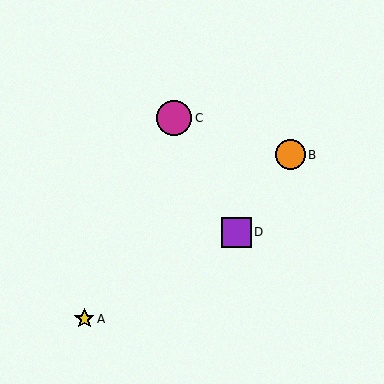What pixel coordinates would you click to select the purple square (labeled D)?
Click at (236, 232) to select the purple square D.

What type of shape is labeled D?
Shape D is a purple square.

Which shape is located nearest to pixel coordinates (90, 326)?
The yellow star (labeled A) at (84, 319) is nearest to that location.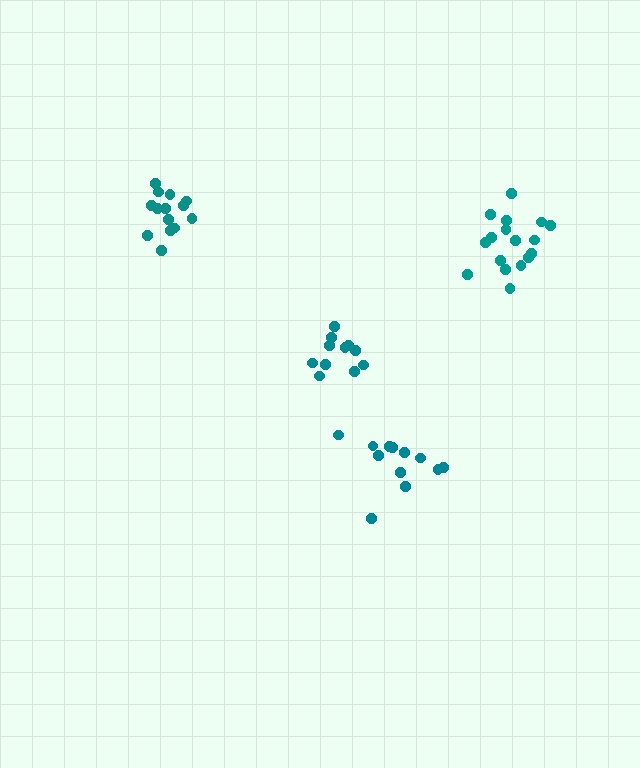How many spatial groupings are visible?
There are 4 spatial groupings.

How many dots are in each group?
Group 1: 17 dots, Group 2: 12 dots, Group 3: 11 dots, Group 4: 14 dots (54 total).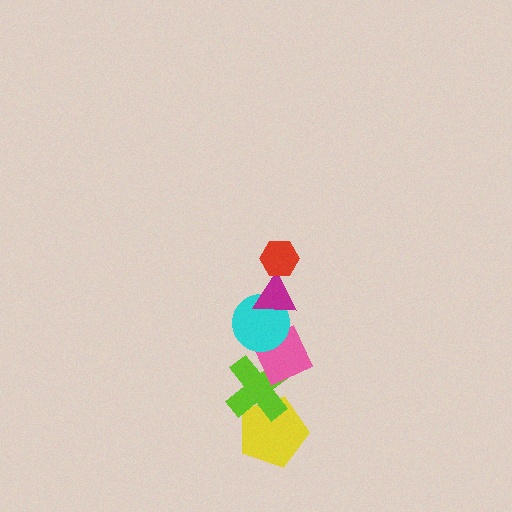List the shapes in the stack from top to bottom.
From top to bottom: the red hexagon, the magenta triangle, the cyan circle, the pink diamond, the lime cross, the yellow pentagon.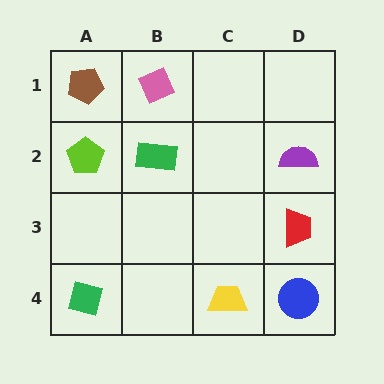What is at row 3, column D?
A red trapezoid.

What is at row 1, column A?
A brown pentagon.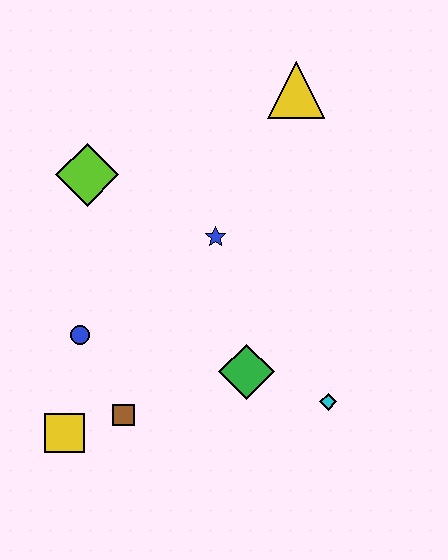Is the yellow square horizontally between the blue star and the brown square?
No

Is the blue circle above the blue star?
No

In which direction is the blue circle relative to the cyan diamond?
The blue circle is to the left of the cyan diamond.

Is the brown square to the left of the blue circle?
No